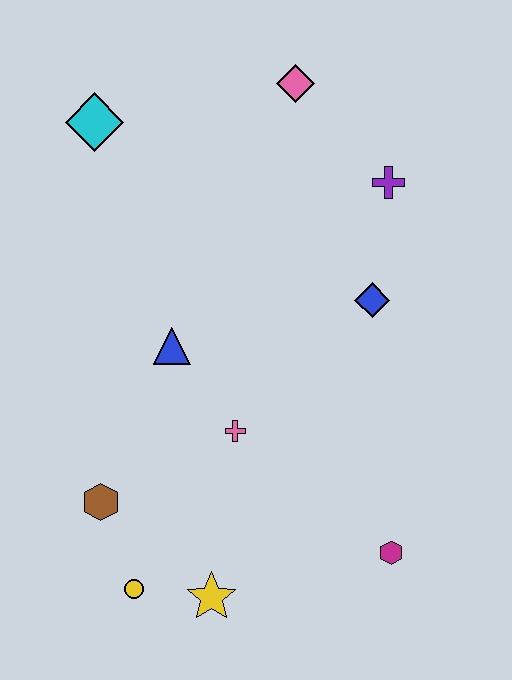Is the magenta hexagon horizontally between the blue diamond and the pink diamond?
No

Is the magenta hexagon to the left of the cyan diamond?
No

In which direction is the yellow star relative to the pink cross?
The yellow star is below the pink cross.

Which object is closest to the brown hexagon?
The yellow circle is closest to the brown hexagon.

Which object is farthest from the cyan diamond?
The magenta hexagon is farthest from the cyan diamond.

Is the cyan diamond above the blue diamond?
Yes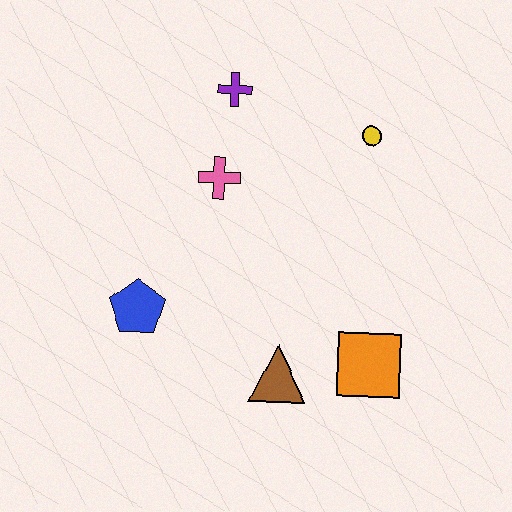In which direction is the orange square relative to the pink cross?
The orange square is below the pink cross.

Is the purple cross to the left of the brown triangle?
Yes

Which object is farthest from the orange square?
The purple cross is farthest from the orange square.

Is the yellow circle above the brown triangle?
Yes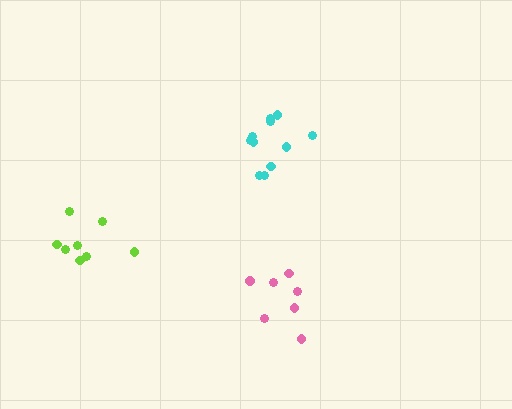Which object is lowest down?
The pink cluster is bottommost.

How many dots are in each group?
Group 1: 11 dots, Group 2: 7 dots, Group 3: 8 dots (26 total).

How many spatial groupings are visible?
There are 3 spatial groupings.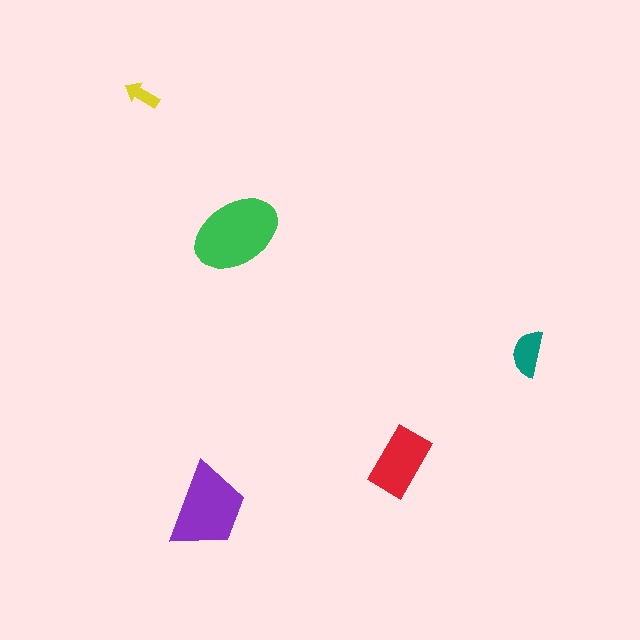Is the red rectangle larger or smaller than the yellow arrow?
Larger.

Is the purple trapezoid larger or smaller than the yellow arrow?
Larger.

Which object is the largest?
The green ellipse.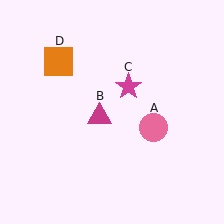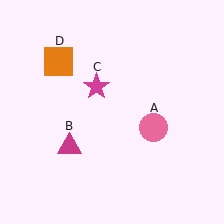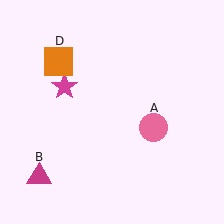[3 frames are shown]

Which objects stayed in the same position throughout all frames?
Pink circle (object A) and orange square (object D) remained stationary.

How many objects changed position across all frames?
2 objects changed position: magenta triangle (object B), magenta star (object C).